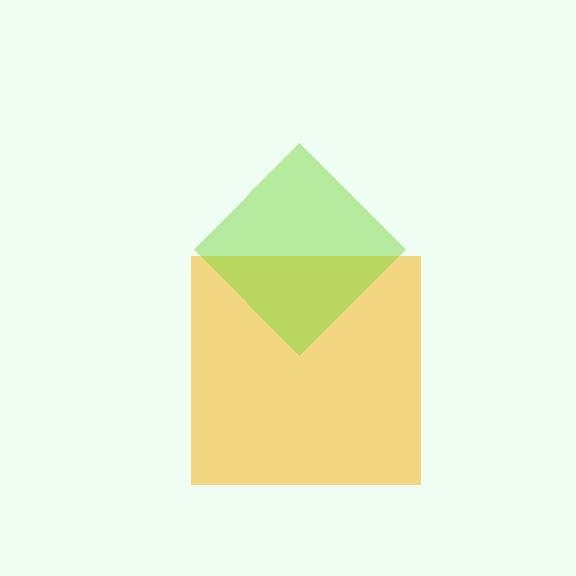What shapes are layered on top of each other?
The layered shapes are: a yellow square, a lime diamond.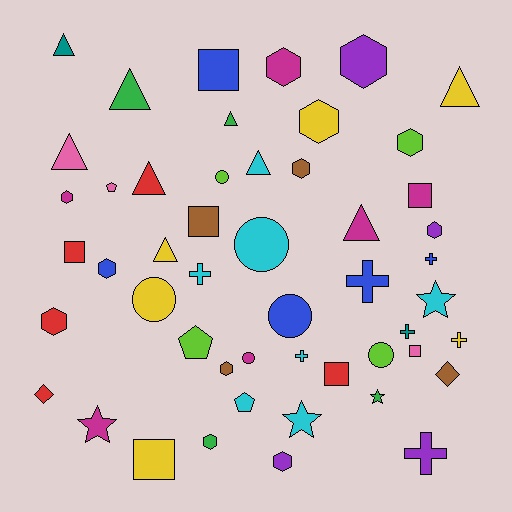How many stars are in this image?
There are 4 stars.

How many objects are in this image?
There are 50 objects.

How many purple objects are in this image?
There are 4 purple objects.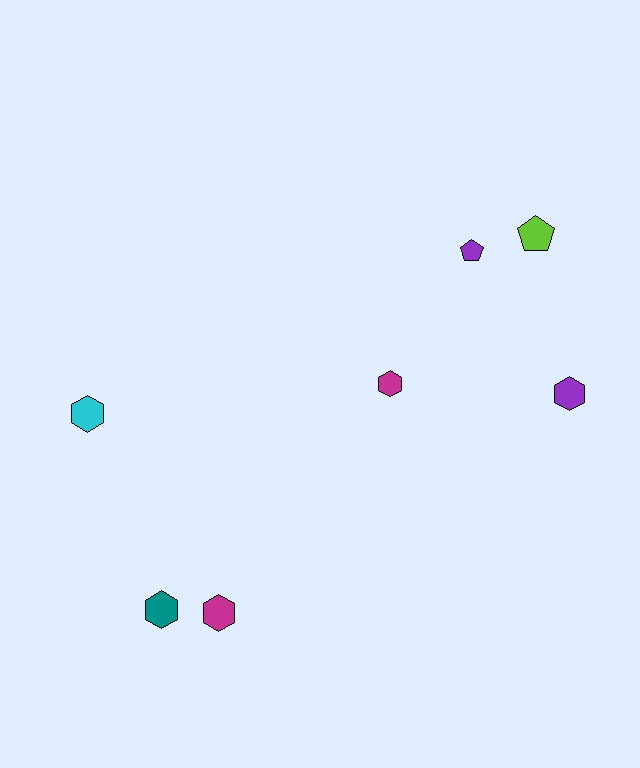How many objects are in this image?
There are 7 objects.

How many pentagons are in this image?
There are 2 pentagons.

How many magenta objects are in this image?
There are 2 magenta objects.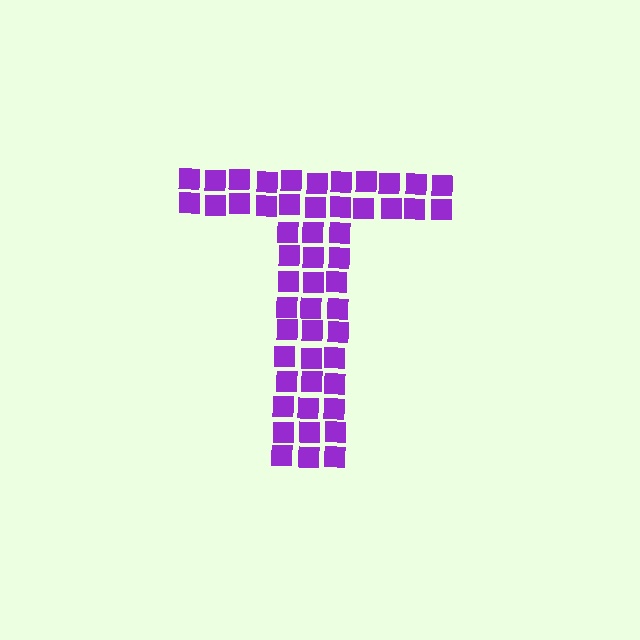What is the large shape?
The large shape is the letter T.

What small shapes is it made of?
It is made of small squares.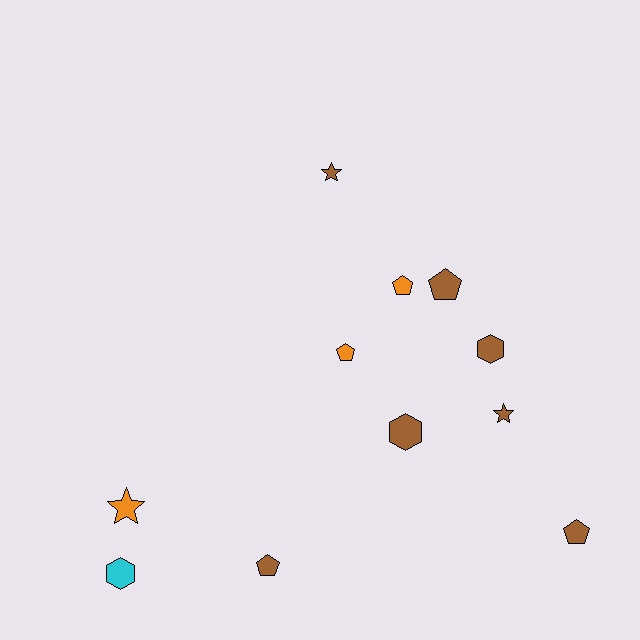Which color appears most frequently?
Brown, with 7 objects.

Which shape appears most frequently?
Pentagon, with 5 objects.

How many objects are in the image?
There are 11 objects.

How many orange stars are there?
There is 1 orange star.